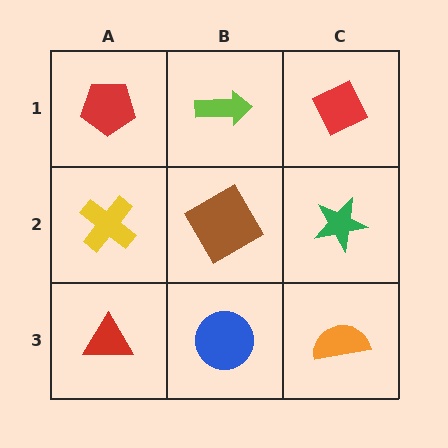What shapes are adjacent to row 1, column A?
A yellow cross (row 2, column A), a lime arrow (row 1, column B).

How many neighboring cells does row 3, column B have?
3.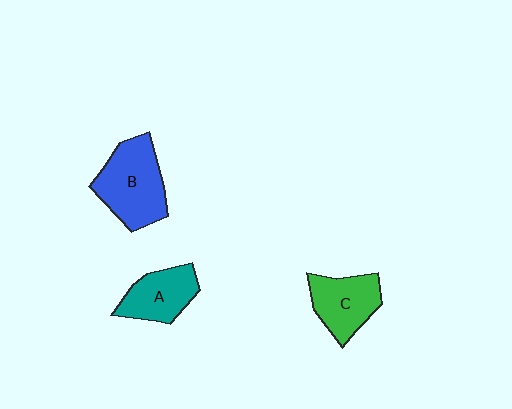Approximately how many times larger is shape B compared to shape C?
Approximately 1.3 times.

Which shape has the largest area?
Shape B (blue).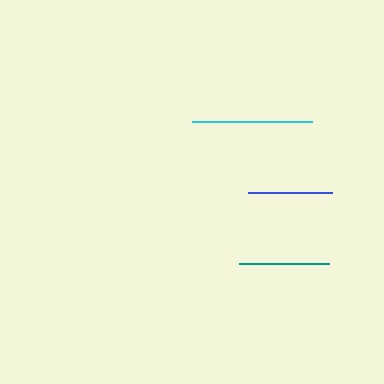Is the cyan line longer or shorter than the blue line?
The cyan line is longer than the blue line.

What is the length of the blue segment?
The blue segment is approximately 84 pixels long.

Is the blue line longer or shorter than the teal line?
The teal line is longer than the blue line.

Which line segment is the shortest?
The blue line is the shortest at approximately 84 pixels.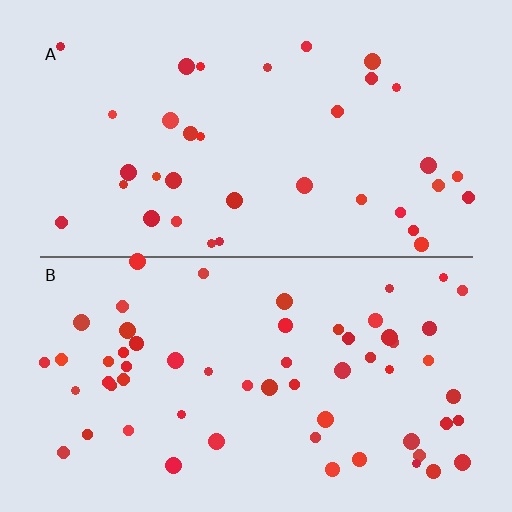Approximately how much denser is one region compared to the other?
Approximately 1.7× — region B over region A.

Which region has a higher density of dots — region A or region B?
B (the bottom).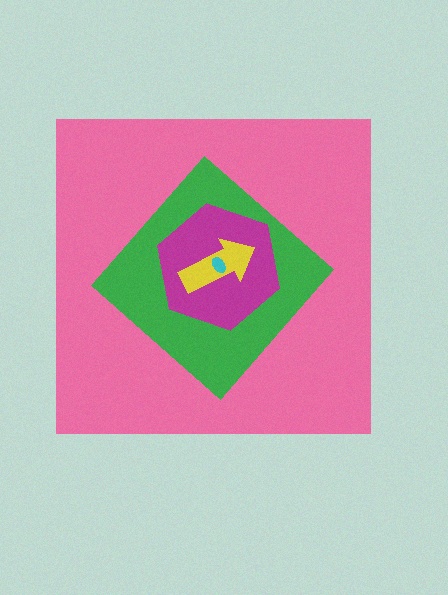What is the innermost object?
The cyan ellipse.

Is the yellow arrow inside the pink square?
Yes.